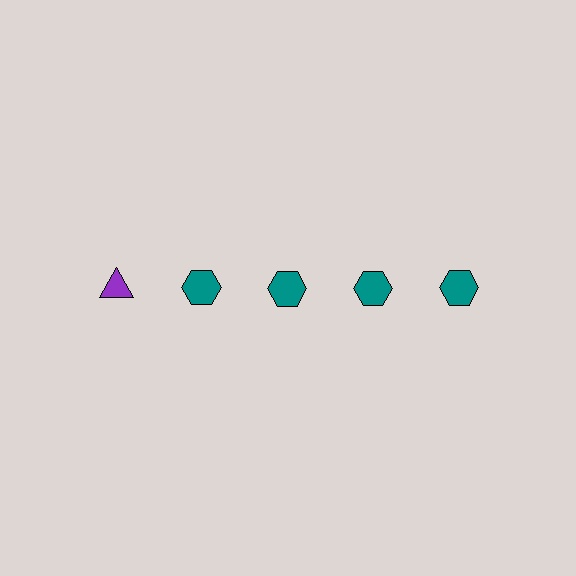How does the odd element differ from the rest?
It differs in both color (purple instead of teal) and shape (triangle instead of hexagon).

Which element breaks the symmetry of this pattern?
The purple triangle in the top row, leftmost column breaks the symmetry. All other shapes are teal hexagons.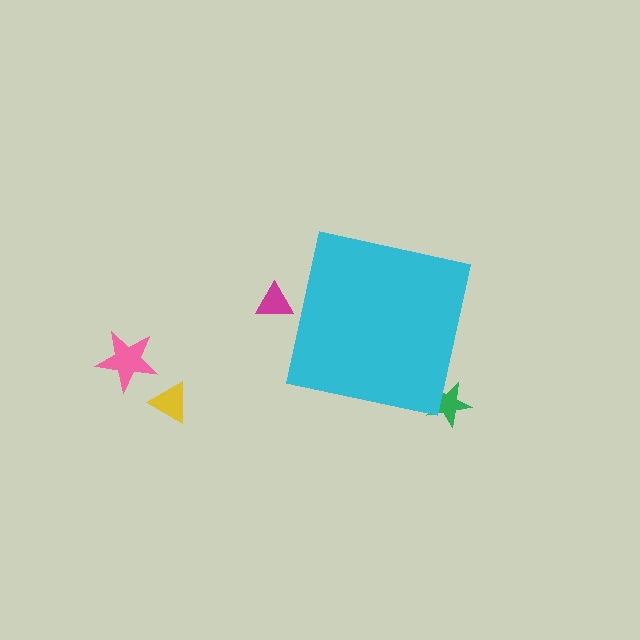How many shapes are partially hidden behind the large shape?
2 shapes are partially hidden.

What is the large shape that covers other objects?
A cyan square.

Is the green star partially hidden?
Yes, the green star is partially hidden behind the cyan square.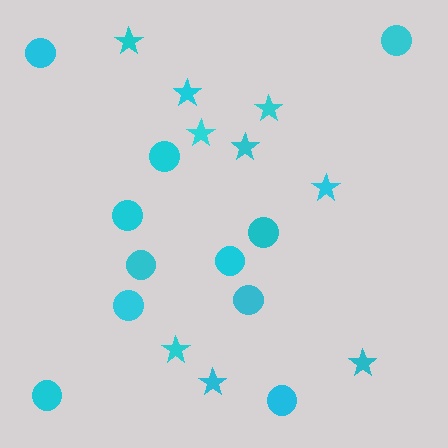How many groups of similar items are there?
There are 2 groups: one group of stars (9) and one group of circles (11).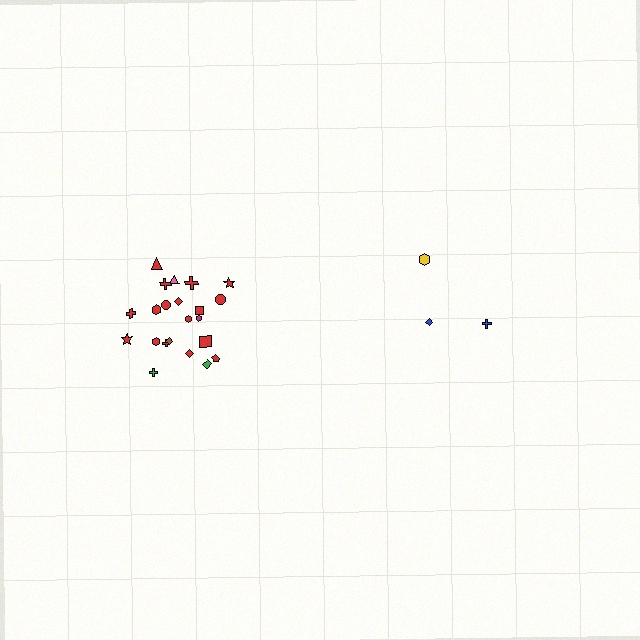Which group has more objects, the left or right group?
The left group.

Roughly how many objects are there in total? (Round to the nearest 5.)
Roughly 25 objects in total.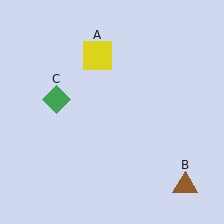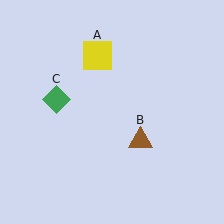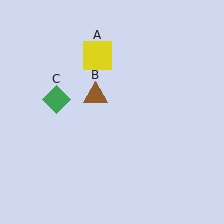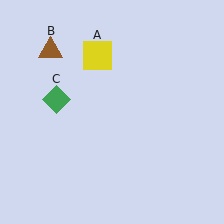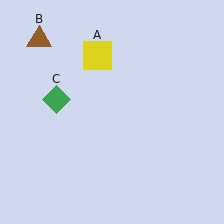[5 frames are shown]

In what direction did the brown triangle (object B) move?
The brown triangle (object B) moved up and to the left.